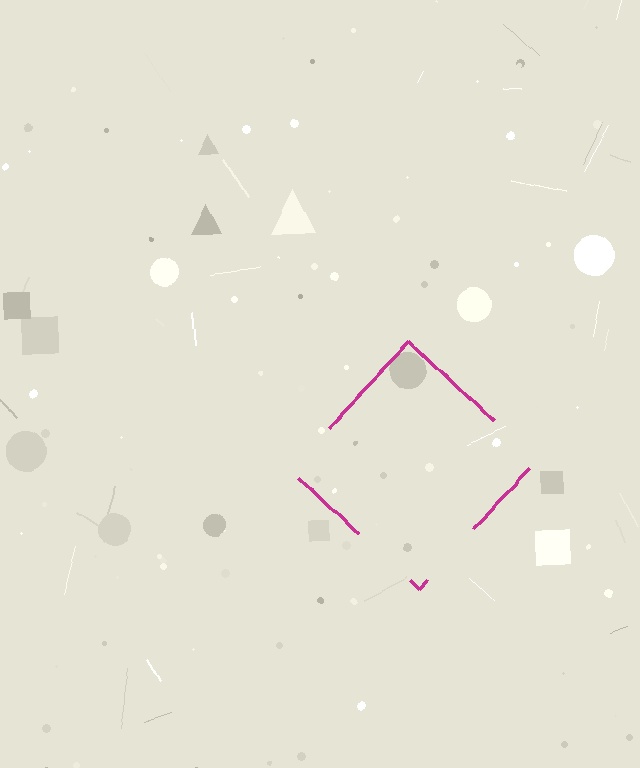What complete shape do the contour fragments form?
The contour fragments form a diamond.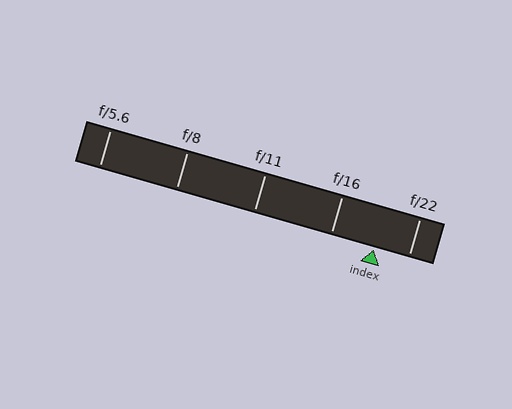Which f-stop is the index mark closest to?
The index mark is closest to f/22.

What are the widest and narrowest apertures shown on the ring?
The widest aperture shown is f/5.6 and the narrowest is f/22.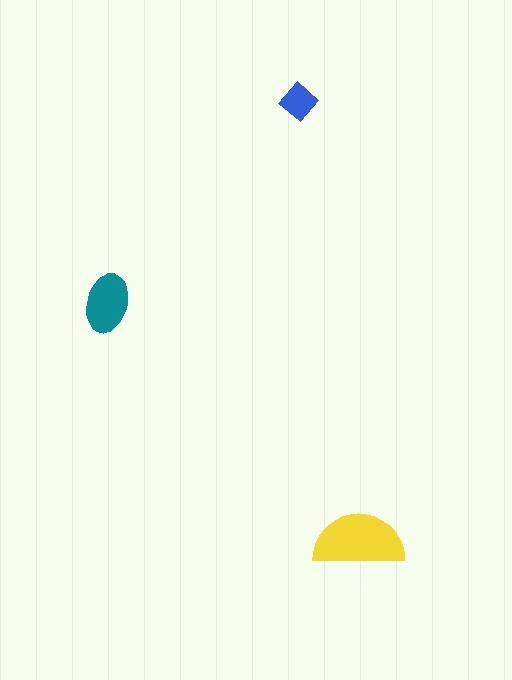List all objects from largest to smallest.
The yellow semicircle, the teal ellipse, the blue diamond.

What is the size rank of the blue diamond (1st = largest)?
3rd.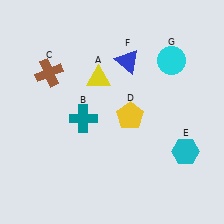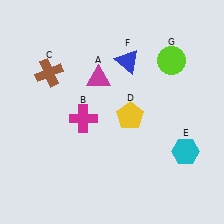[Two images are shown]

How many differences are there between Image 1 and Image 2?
There are 3 differences between the two images.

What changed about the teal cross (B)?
In Image 1, B is teal. In Image 2, it changed to magenta.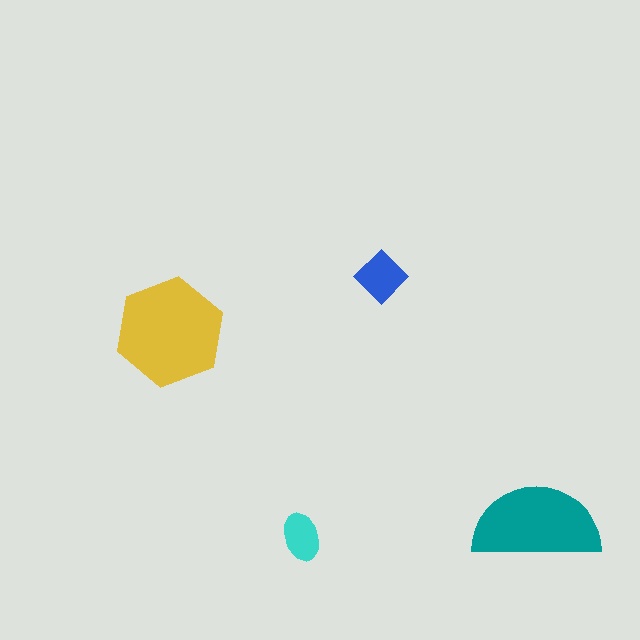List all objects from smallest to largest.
The cyan ellipse, the blue diamond, the teal semicircle, the yellow hexagon.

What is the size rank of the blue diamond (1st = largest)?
3rd.